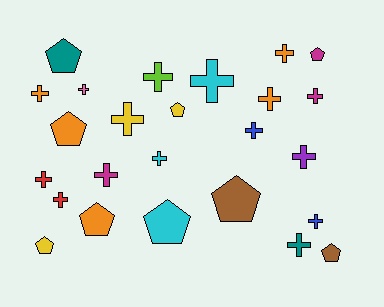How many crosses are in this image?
There are 16 crosses.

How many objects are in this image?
There are 25 objects.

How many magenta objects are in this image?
There are 3 magenta objects.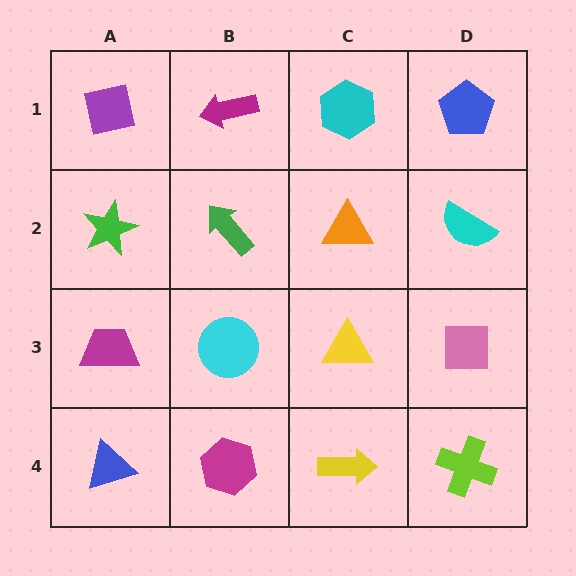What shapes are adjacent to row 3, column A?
A green star (row 2, column A), a blue triangle (row 4, column A), a cyan circle (row 3, column B).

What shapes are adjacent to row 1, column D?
A cyan semicircle (row 2, column D), a cyan hexagon (row 1, column C).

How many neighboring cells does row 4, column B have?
3.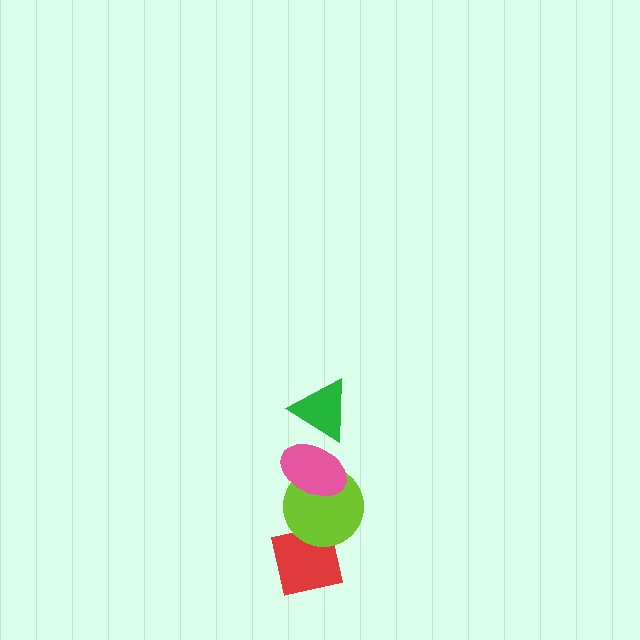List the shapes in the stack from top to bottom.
From top to bottom: the green triangle, the pink ellipse, the lime circle, the red square.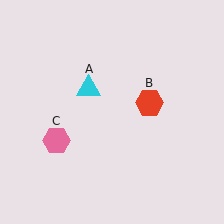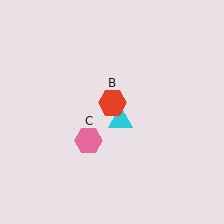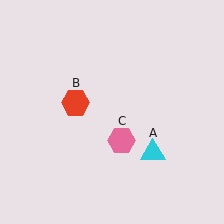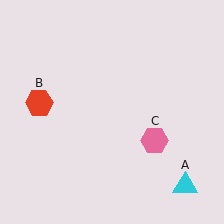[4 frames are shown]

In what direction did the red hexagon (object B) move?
The red hexagon (object B) moved left.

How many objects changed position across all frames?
3 objects changed position: cyan triangle (object A), red hexagon (object B), pink hexagon (object C).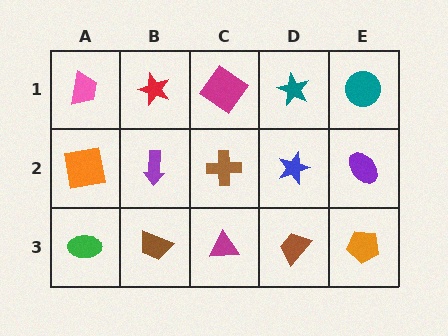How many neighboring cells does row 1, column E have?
2.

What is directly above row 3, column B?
A purple arrow.